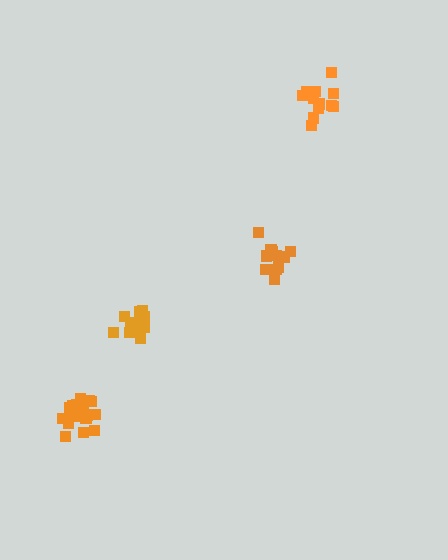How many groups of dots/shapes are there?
There are 4 groups.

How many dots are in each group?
Group 1: 14 dots, Group 2: 12 dots, Group 3: 12 dots, Group 4: 18 dots (56 total).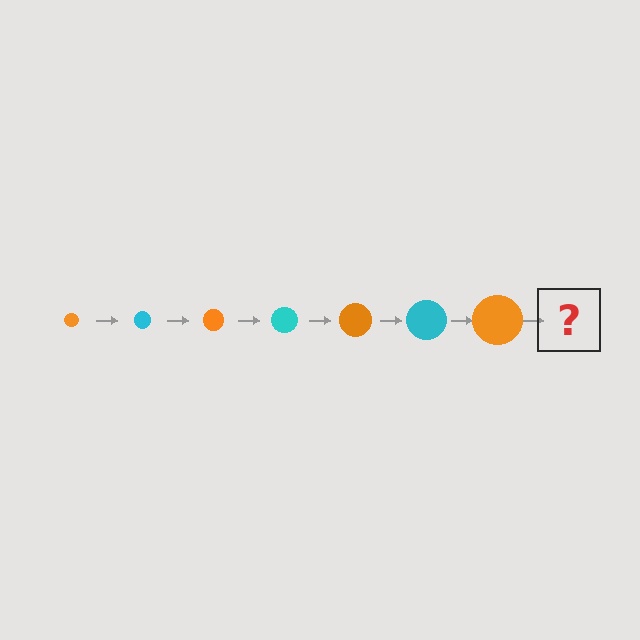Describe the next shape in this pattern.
It should be a cyan circle, larger than the previous one.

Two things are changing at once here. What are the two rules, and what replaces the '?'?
The two rules are that the circle grows larger each step and the color cycles through orange and cyan. The '?' should be a cyan circle, larger than the previous one.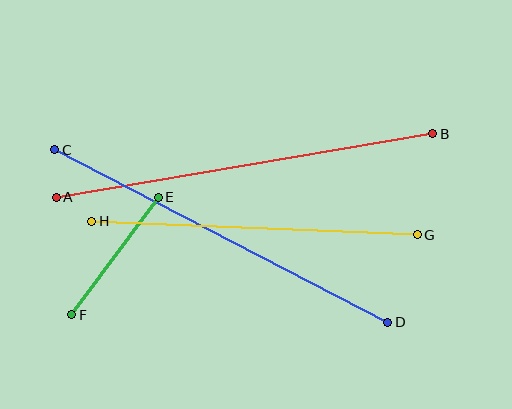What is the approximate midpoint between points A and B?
The midpoint is at approximately (245, 166) pixels.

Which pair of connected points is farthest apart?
Points A and B are farthest apart.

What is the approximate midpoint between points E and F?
The midpoint is at approximately (115, 256) pixels.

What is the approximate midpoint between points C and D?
The midpoint is at approximately (221, 236) pixels.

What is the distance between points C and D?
The distance is approximately 375 pixels.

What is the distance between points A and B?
The distance is approximately 382 pixels.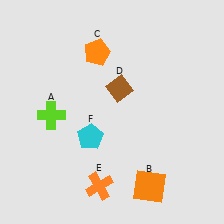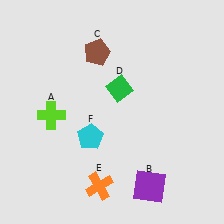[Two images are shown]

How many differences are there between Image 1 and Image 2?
There are 3 differences between the two images.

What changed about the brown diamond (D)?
In Image 1, D is brown. In Image 2, it changed to green.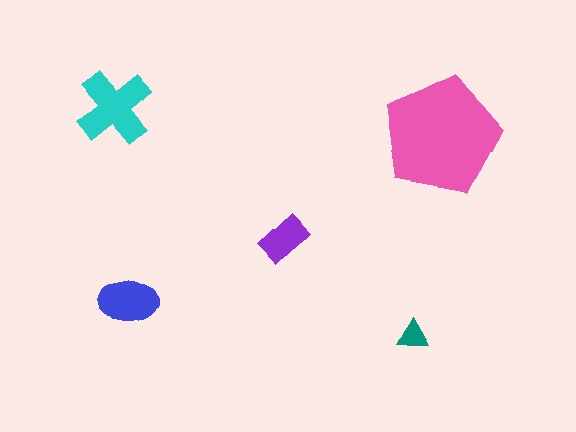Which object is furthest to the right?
The pink pentagon is rightmost.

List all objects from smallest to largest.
The teal triangle, the purple rectangle, the blue ellipse, the cyan cross, the pink pentagon.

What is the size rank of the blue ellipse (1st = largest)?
3rd.